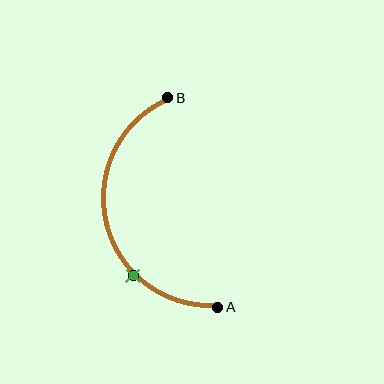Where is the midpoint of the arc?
The arc midpoint is the point on the curve farthest from the straight line joining A and B. It sits to the left of that line.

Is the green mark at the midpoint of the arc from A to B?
No. The green mark lies on the arc but is closer to endpoint A. The arc midpoint would be at the point on the curve equidistant along the arc from both A and B.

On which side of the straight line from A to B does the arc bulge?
The arc bulges to the left of the straight line connecting A and B.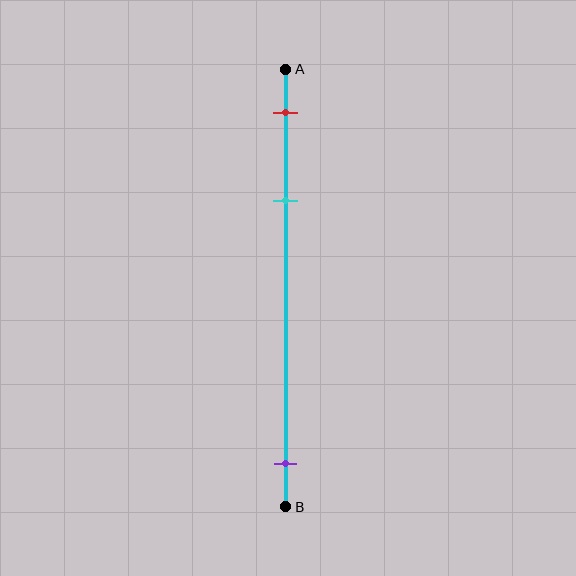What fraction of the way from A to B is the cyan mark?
The cyan mark is approximately 30% (0.3) of the way from A to B.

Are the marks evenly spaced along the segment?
No, the marks are not evenly spaced.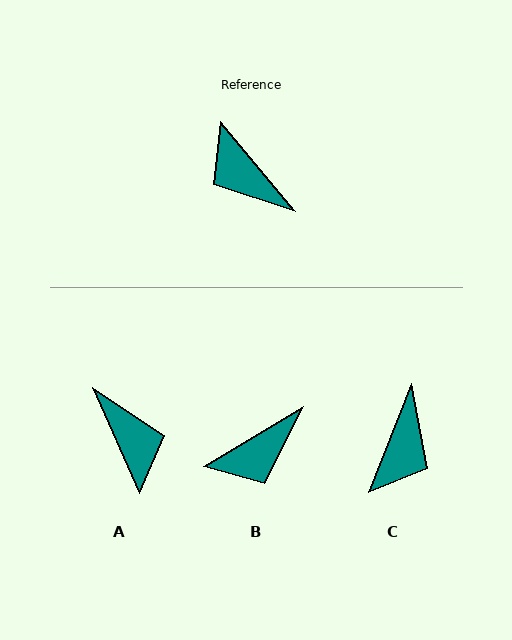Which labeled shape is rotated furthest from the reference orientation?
A, about 164 degrees away.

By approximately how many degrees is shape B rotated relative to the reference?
Approximately 81 degrees counter-clockwise.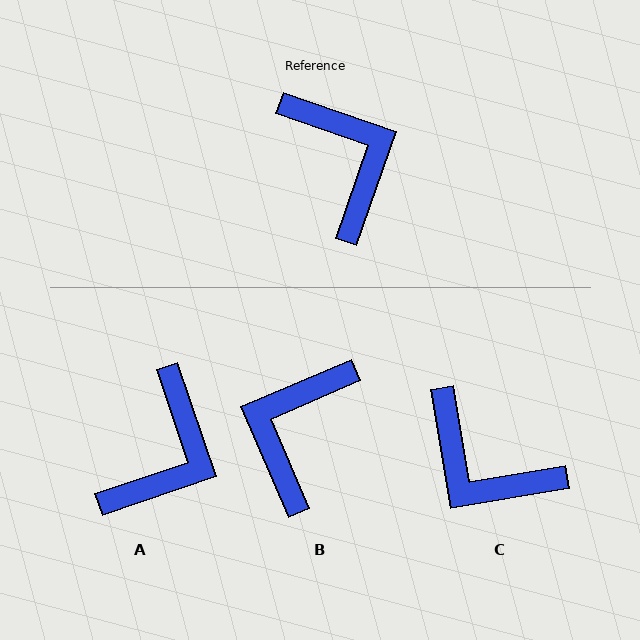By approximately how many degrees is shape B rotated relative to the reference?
Approximately 132 degrees counter-clockwise.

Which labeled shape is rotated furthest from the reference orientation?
C, about 151 degrees away.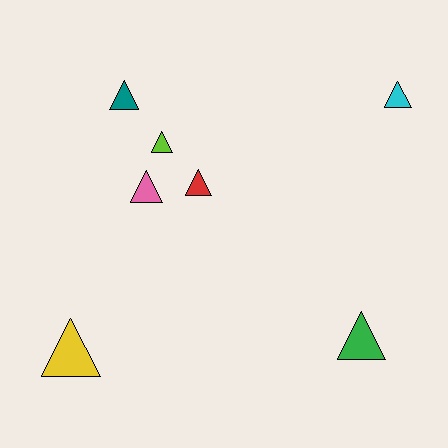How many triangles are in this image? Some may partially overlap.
There are 7 triangles.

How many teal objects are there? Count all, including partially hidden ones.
There is 1 teal object.